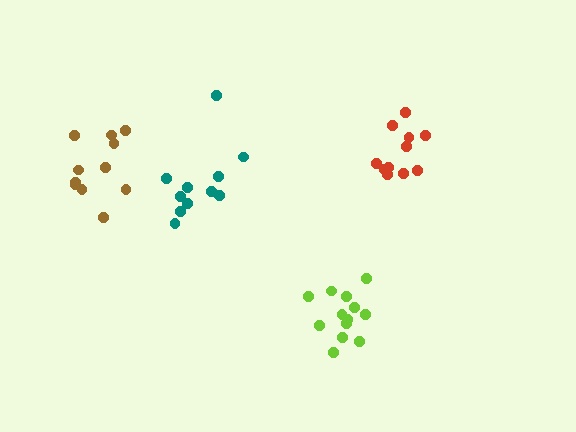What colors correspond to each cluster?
The clusters are colored: teal, lime, red, brown.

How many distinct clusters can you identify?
There are 4 distinct clusters.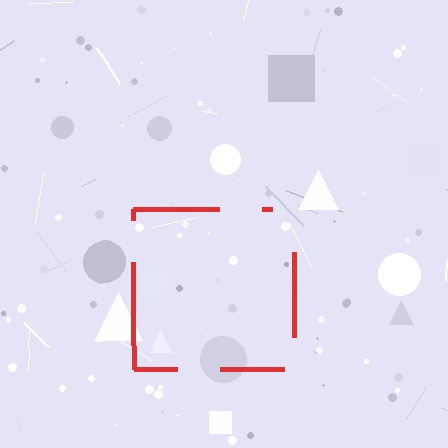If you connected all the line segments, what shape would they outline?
They would outline a square.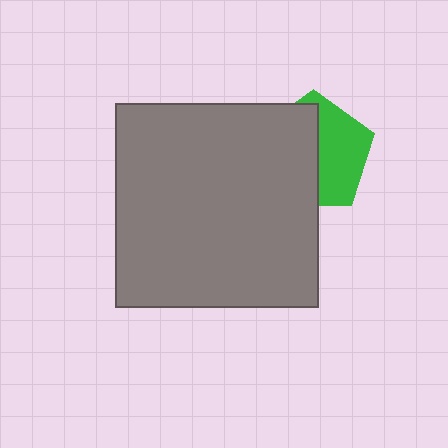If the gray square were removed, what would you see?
You would see the complete green pentagon.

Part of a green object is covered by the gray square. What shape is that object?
It is a pentagon.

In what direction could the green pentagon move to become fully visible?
The green pentagon could move right. That would shift it out from behind the gray square entirely.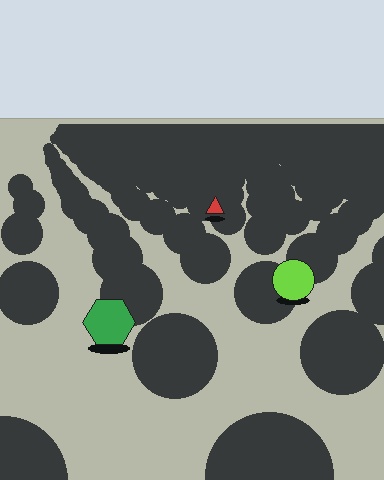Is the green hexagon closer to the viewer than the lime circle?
Yes. The green hexagon is closer — you can tell from the texture gradient: the ground texture is coarser near it.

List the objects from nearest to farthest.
From nearest to farthest: the green hexagon, the lime circle, the red triangle.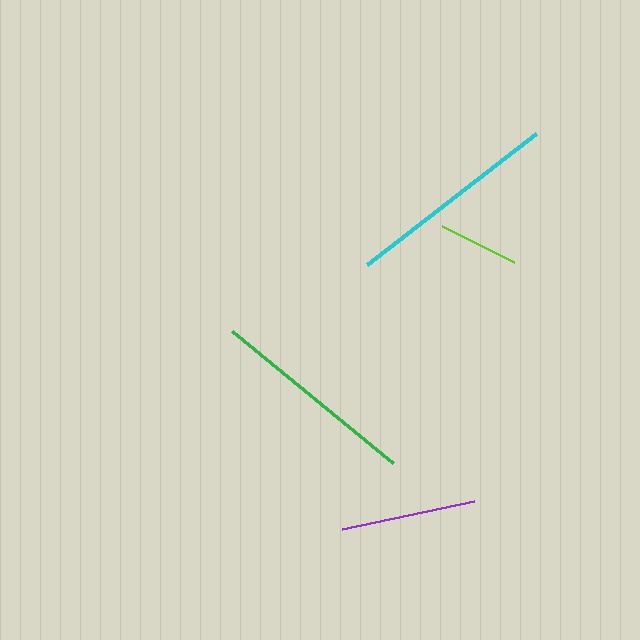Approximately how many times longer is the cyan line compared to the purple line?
The cyan line is approximately 1.6 times the length of the purple line.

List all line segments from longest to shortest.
From longest to shortest: cyan, green, purple, lime.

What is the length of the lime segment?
The lime segment is approximately 81 pixels long.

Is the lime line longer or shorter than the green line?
The green line is longer than the lime line.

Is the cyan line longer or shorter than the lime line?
The cyan line is longer than the lime line.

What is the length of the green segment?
The green segment is approximately 208 pixels long.